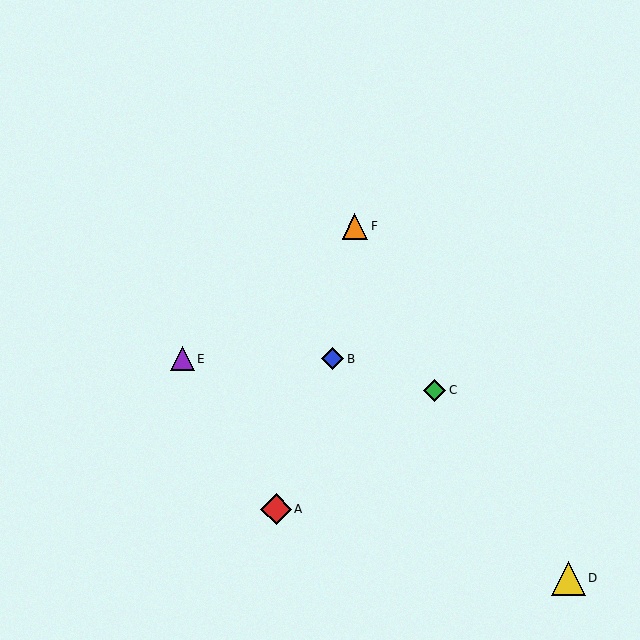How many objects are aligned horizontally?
2 objects (B, E) are aligned horizontally.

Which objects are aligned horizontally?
Objects B, E are aligned horizontally.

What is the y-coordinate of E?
Object E is at y≈359.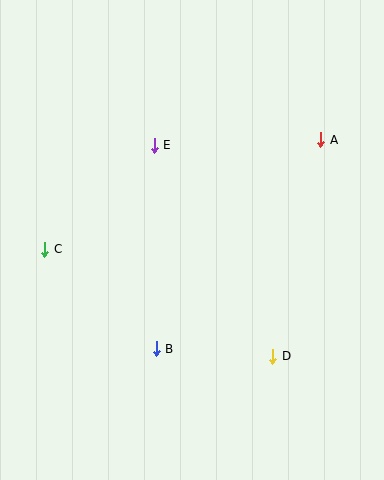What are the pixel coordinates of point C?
Point C is at (45, 249).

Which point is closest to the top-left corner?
Point E is closest to the top-left corner.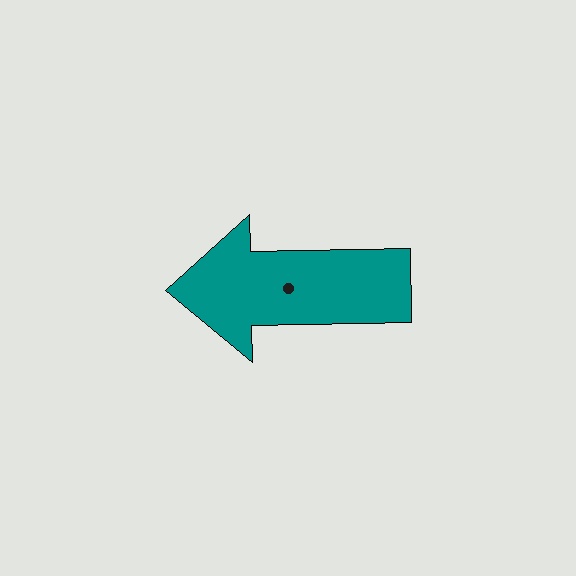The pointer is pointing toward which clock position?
Roughly 9 o'clock.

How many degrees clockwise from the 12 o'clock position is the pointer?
Approximately 269 degrees.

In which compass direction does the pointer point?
West.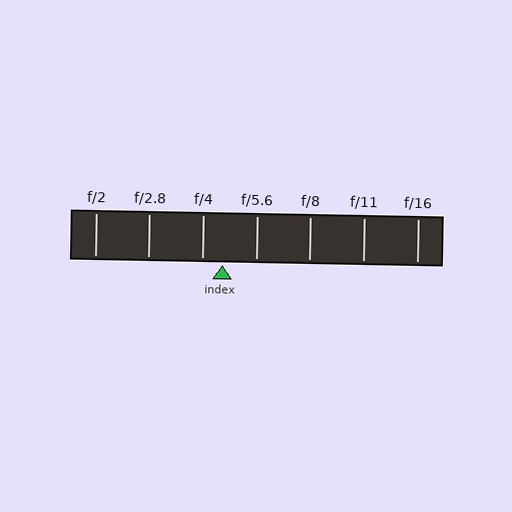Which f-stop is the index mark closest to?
The index mark is closest to f/4.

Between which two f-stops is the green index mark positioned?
The index mark is between f/4 and f/5.6.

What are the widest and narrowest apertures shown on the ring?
The widest aperture shown is f/2 and the narrowest is f/16.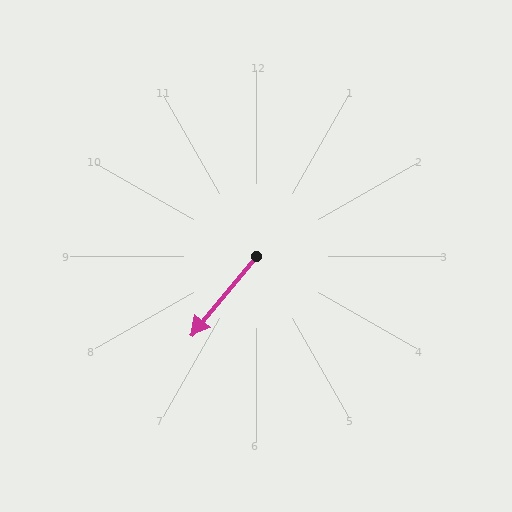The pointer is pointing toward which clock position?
Roughly 7 o'clock.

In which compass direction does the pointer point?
Southwest.